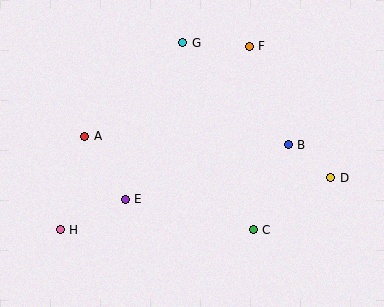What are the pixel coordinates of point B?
Point B is at (288, 145).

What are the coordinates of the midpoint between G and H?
The midpoint between G and H is at (121, 136).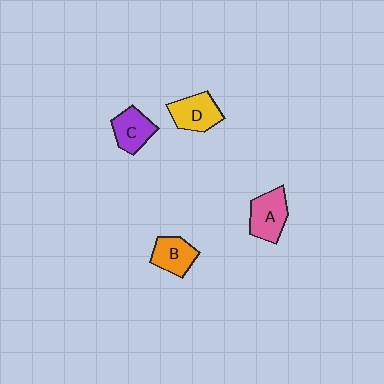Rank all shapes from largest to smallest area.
From largest to smallest: A (pink), D (yellow), C (purple), B (orange).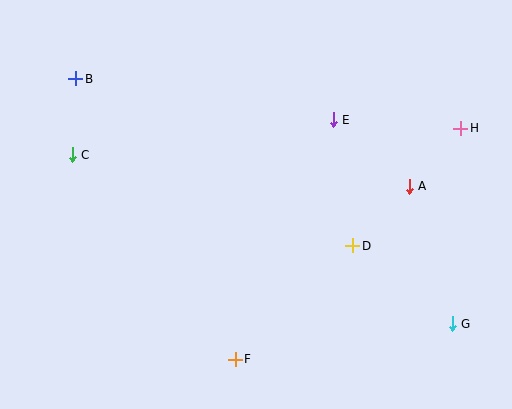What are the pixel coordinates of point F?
Point F is at (235, 359).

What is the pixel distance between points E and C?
The distance between E and C is 264 pixels.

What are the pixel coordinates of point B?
Point B is at (76, 79).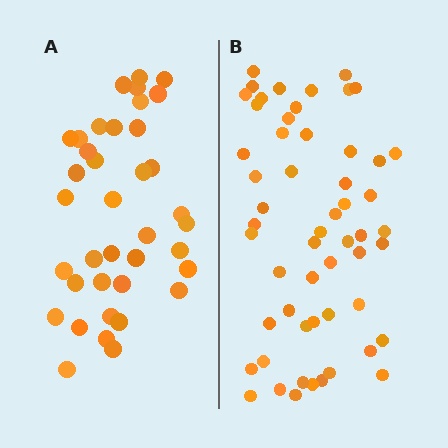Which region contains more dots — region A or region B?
Region B (the right region) has more dots.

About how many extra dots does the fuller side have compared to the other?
Region B has approximately 15 more dots than region A.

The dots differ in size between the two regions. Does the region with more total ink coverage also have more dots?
No. Region A has more total ink coverage because its dots are larger, but region B actually contains more individual dots. Total area can be misleading — the number of items is what matters here.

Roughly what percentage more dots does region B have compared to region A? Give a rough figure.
About 45% more.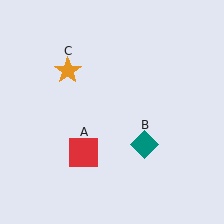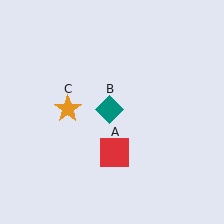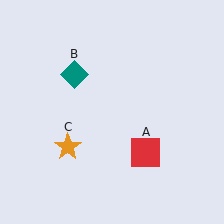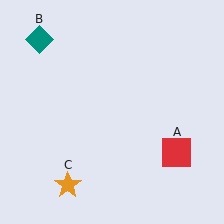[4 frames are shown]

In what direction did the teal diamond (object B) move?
The teal diamond (object B) moved up and to the left.